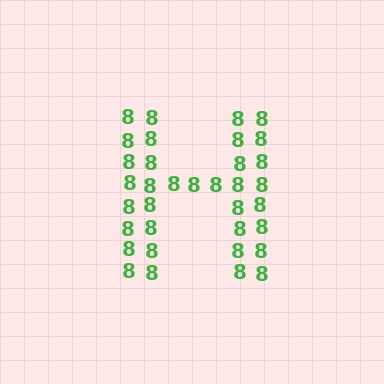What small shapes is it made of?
It is made of small digit 8's.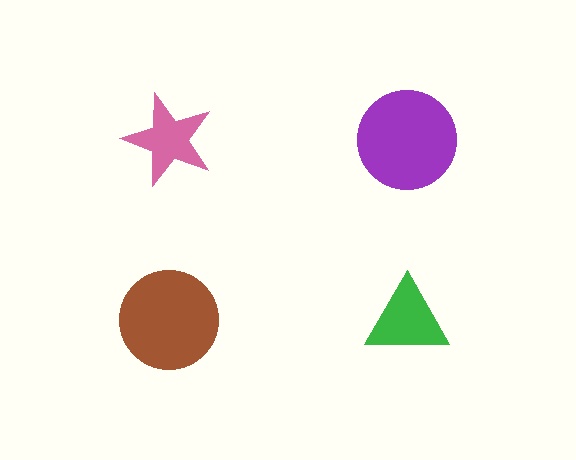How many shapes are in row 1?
2 shapes.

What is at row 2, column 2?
A green triangle.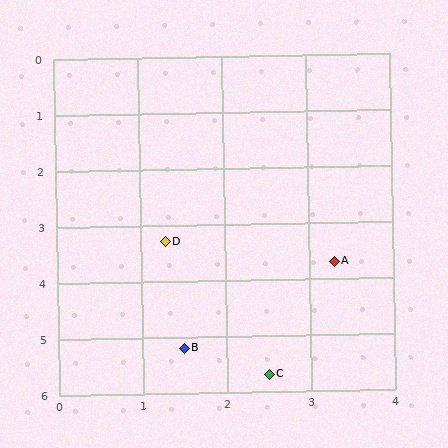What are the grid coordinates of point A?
Point A is at approximately (3.3, 3.7).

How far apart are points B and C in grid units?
Points B and C are about 1.1 grid units apart.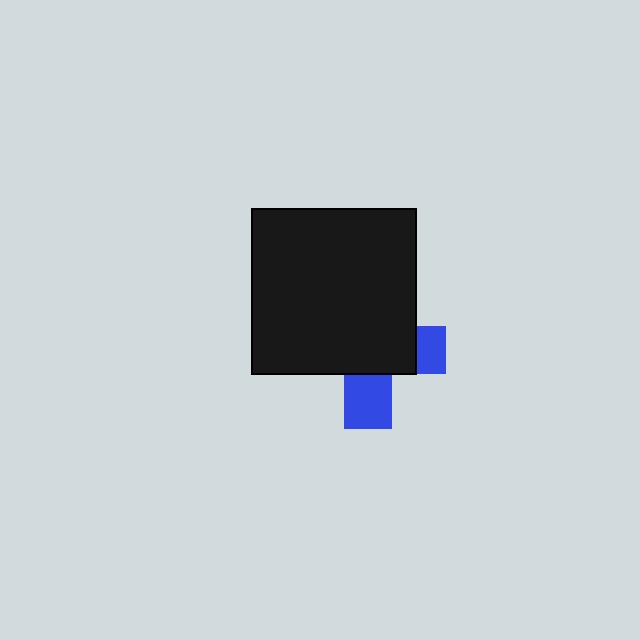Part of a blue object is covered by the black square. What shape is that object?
It is a cross.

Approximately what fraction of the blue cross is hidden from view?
Roughly 69% of the blue cross is hidden behind the black square.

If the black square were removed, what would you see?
You would see the complete blue cross.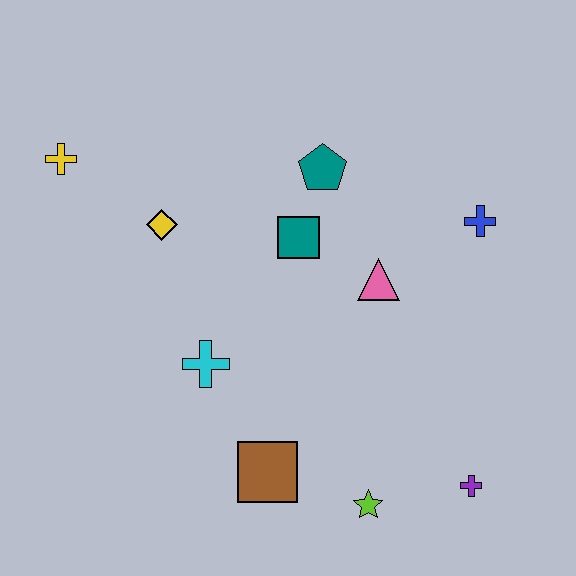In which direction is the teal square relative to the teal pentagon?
The teal square is below the teal pentagon.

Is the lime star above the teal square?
No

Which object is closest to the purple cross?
The lime star is closest to the purple cross.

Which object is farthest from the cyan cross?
The blue cross is farthest from the cyan cross.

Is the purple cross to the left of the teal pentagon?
No